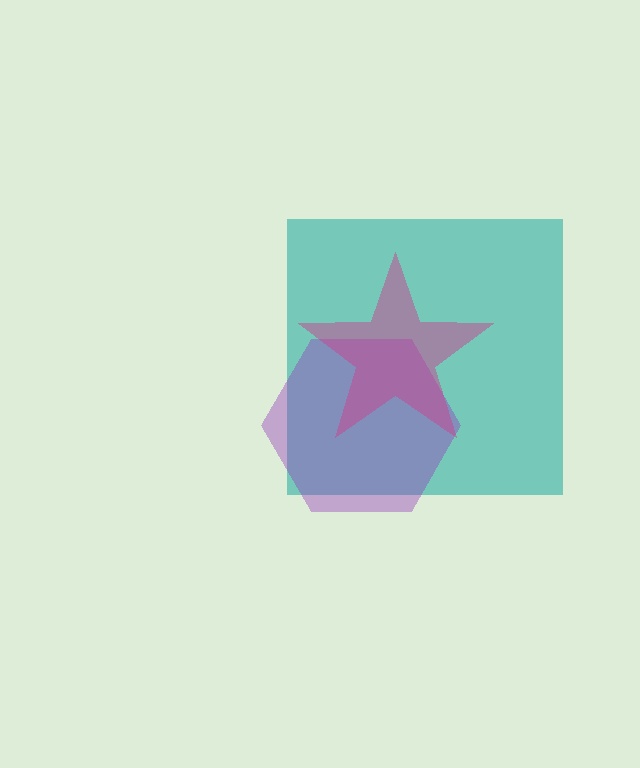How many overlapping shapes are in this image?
There are 3 overlapping shapes in the image.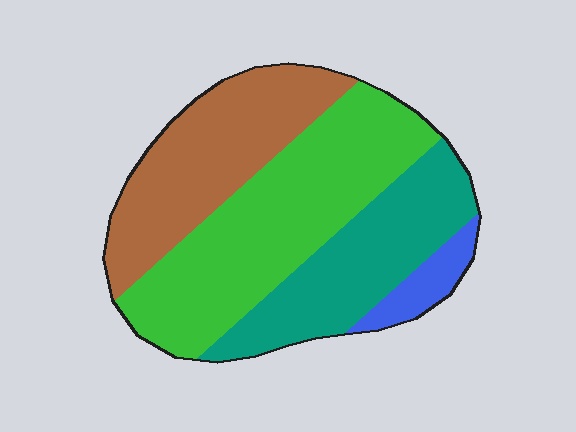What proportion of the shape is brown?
Brown covers roughly 30% of the shape.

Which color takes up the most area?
Green, at roughly 40%.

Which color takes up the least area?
Blue, at roughly 5%.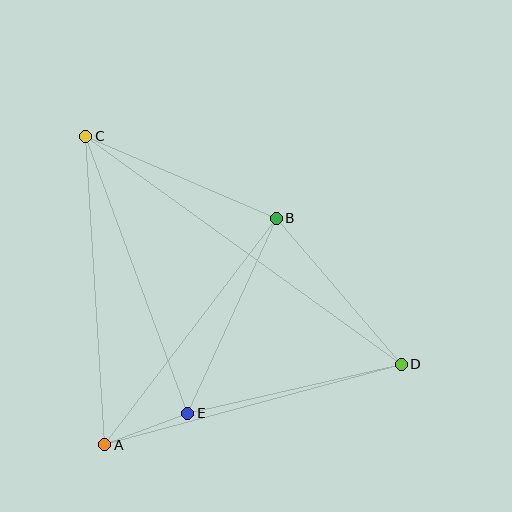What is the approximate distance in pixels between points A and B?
The distance between A and B is approximately 284 pixels.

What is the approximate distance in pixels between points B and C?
The distance between B and C is approximately 208 pixels.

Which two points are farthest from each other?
Points C and D are farthest from each other.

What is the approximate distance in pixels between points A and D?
The distance between A and D is approximately 307 pixels.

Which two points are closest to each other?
Points A and E are closest to each other.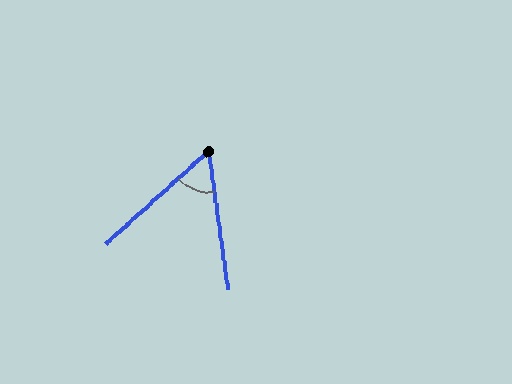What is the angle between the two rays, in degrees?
Approximately 56 degrees.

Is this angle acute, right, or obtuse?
It is acute.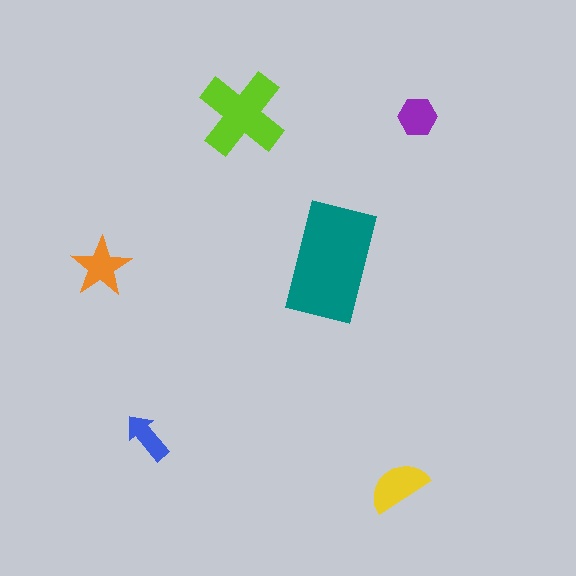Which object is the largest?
The teal rectangle.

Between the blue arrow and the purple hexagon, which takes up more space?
The purple hexagon.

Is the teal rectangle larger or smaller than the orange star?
Larger.